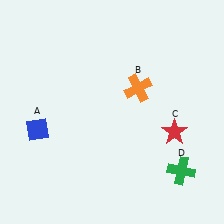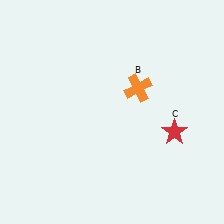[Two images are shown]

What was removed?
The blue diamond (A), the green cross (D) were removed in Image 2.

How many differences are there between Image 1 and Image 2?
There are 2 differences between the two images.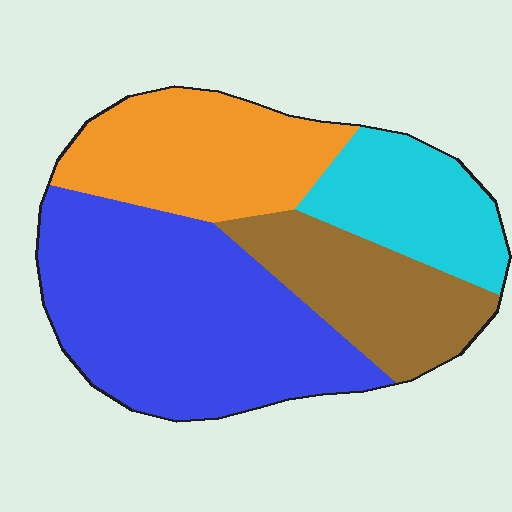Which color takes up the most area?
Blue, at roughly 40%.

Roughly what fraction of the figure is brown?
Brown takes up about one fifth (1/5) of the figure.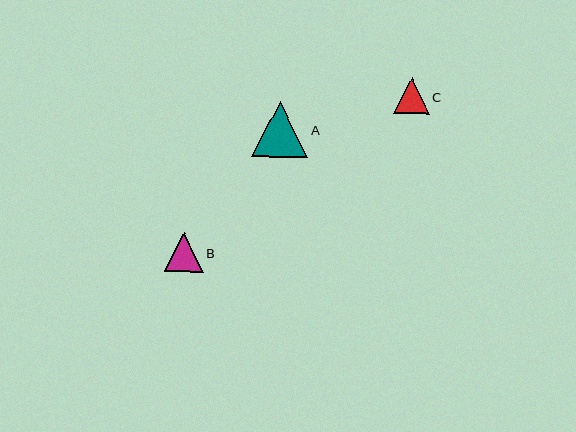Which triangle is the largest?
Triangle A is the largest with a size of approximately 56 pixels.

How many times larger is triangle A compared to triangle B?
Triangle A is approximately 1.4 times the size of triangle B.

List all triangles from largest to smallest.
From largest to smallest: A, B, C.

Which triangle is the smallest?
Triangle C is the smallest with a size of approximately 36 pixels.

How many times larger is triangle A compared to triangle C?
Triangle A is approximately 1.5 times the size of triangle C.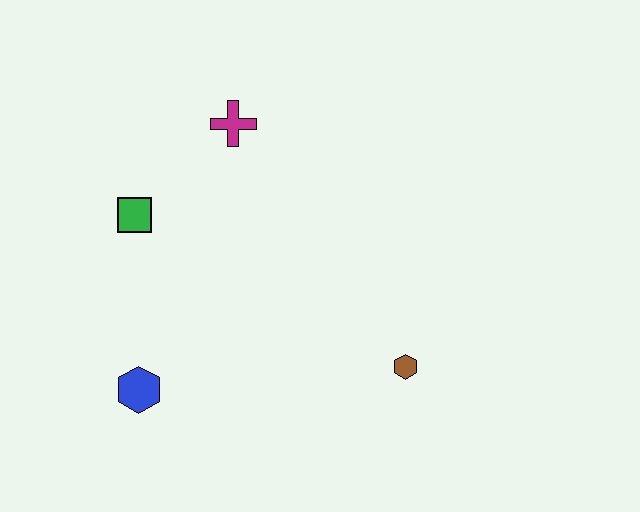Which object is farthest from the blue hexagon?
The magenta cross is farthest from the blue hexagon.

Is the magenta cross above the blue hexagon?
Yes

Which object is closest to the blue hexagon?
The green square is closest to the blue hexagon.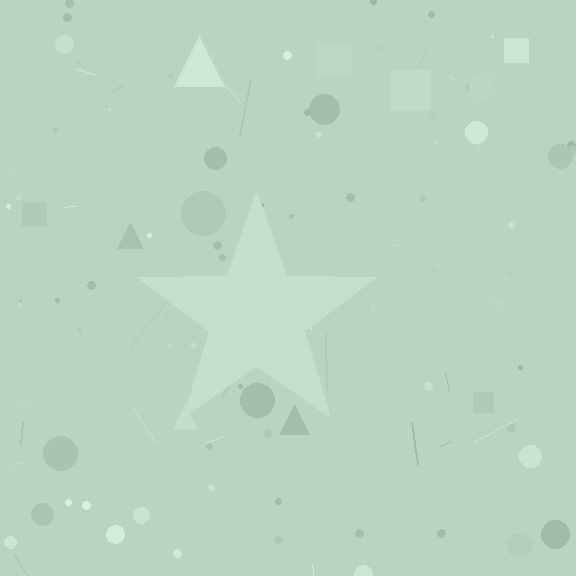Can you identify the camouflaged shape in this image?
The camouflaged shape is a star.